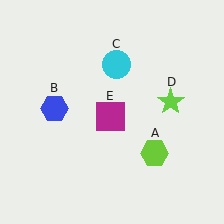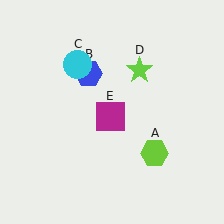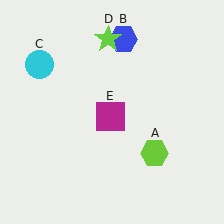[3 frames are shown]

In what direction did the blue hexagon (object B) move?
The blue hexagon (object B) moved up and to the right.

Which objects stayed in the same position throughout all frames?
Lime hexagon (object A) and magenta square (object E) remained stationary.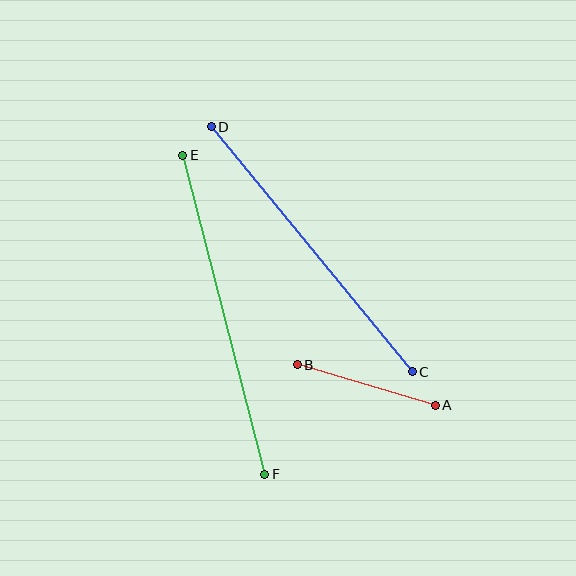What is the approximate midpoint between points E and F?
The midpoint is at approximately (224, 315) pixels.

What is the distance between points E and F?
The distance is approximately 329 pixels.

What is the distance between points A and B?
The distance is approximately 144 pixels.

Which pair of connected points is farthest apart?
Points E and F are farthest apart.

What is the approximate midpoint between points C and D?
The midpoint is at approximately (312, 249) pixels.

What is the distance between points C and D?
The distance is approximately 317 pixels.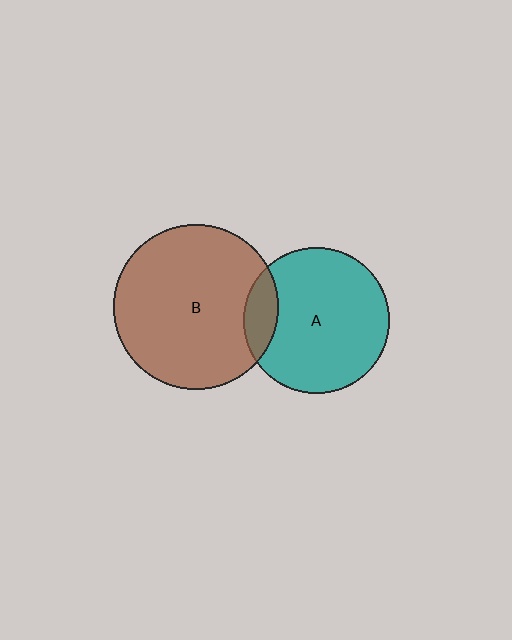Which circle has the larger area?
Circle B (brown).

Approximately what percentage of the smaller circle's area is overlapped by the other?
Approximately 15%.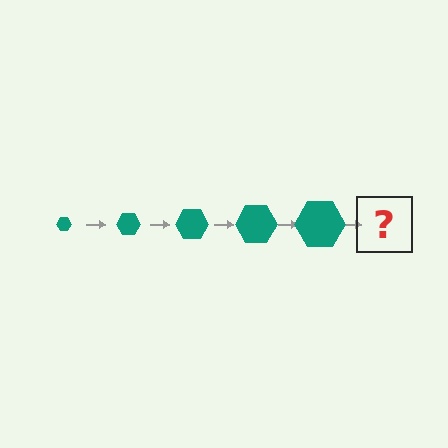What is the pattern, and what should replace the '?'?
The pattern is that the hexagon gets progressively larger each step. The '?' should be a teal hexagon, larger than the previous one.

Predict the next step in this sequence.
The next step is a teal hexagon, larger than the previous one.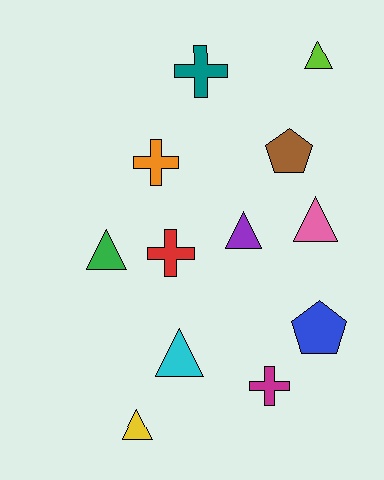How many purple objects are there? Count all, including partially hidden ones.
There is 1 purple object.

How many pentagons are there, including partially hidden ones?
There are 2 pentagons.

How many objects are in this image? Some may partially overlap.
There are 12 objects.